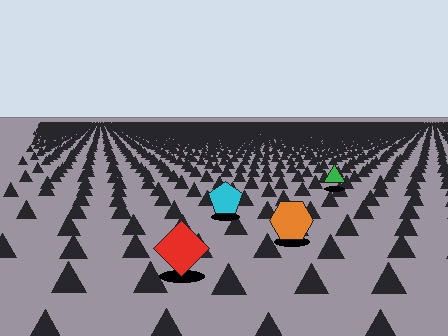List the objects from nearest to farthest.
From nearest to farthest: the red diamond, the orange hexagon, the cyan pentagon, the green triangle.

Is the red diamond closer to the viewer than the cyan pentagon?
Yes. The red diamond is closer — you can tell from the texture gradient: the ground texture is coarser near it.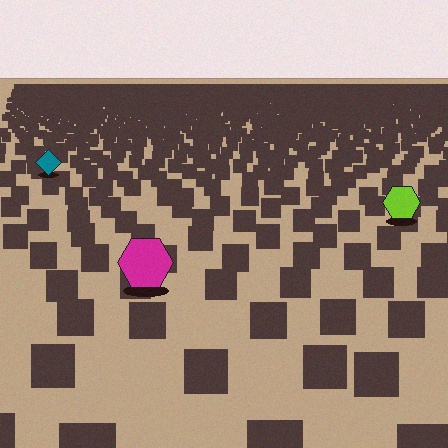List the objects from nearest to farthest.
From nearest to farthest: the magenta hexagon, the lime hexagon, the teal diamond.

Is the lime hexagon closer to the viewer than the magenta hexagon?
No. The magenta hexagon is closer — you can tell from the texture gradient: the ground texture is coarser near it.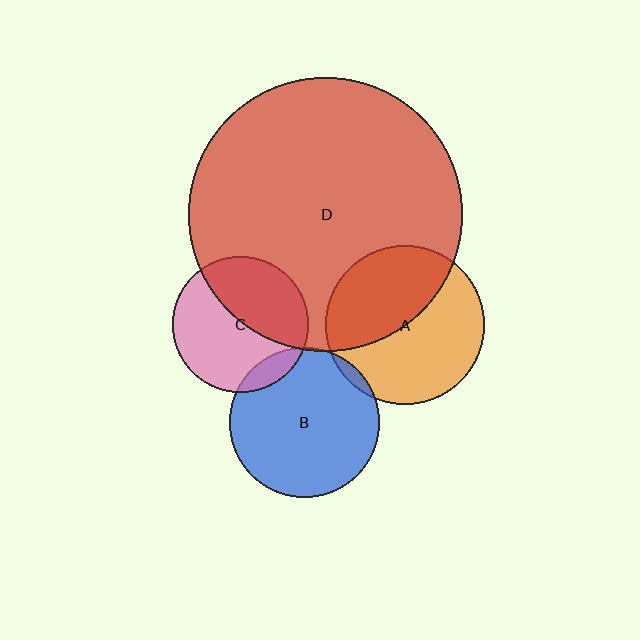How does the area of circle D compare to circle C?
Approximately 4.1 times.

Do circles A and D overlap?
Yes.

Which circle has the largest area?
Circle D (red).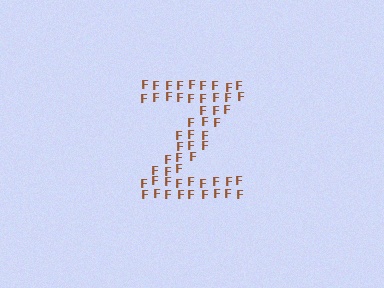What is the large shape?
The large shape is the letter Z.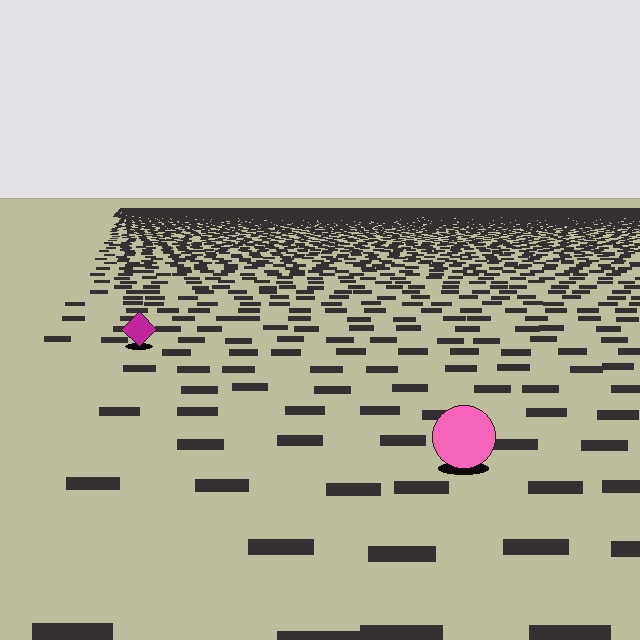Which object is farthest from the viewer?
The magenta diamond is farthest from the viewer. It appears smaller and the ground texture around it is denser.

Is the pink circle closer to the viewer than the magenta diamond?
Yes. The pink circle is closer — you can tell from the texture gradient: the ground texture is coarser near it.